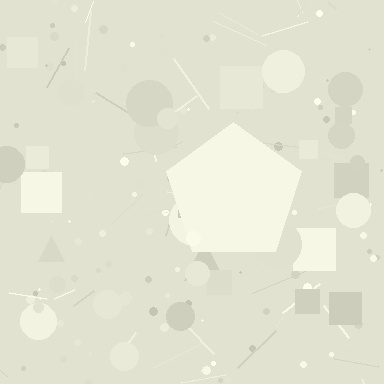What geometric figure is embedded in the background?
A pentagon is embedded in the background.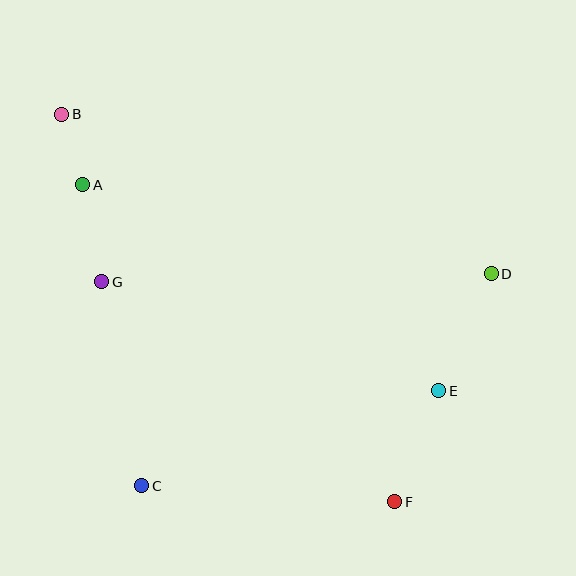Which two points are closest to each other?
Points A and B are closest to each other.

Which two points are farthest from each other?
Points B and F are farthest from each other.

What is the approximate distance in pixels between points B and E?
The distance between B and E is approximately 468 pixels.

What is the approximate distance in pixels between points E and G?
The distance between E and G is approximately 354 pixels.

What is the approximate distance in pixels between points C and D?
The distance between C and D is approximately 408 pixels.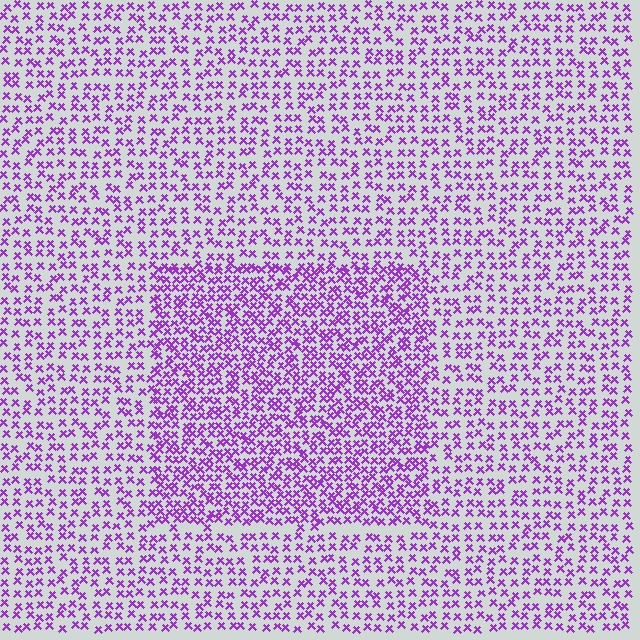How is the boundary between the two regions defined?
The boundary is defined by a change in element density (approximately 1.7x ratio). All elements are the same color, size, and shape.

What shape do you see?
I see a rectangle.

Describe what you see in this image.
The image contains small purple elements arranged at two different densities. A rectangle-shaped region is visible where the elements are more densely packed than the surrounding area.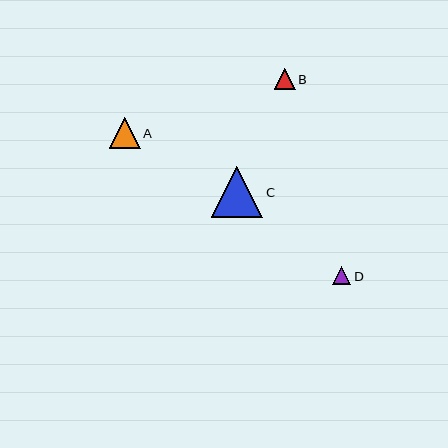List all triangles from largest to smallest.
From largest to smallest: C, A, B, D.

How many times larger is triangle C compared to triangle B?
Triangle C is approximately 2.5 times the size of triangle B.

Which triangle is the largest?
Triangle C is the largest with a size of approximately 51 pixels.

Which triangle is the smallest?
Triangle D is the smallest with a size of approximately 18 pixels.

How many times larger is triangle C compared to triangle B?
Triangle C is approximately 2.5 times the size of triangle B.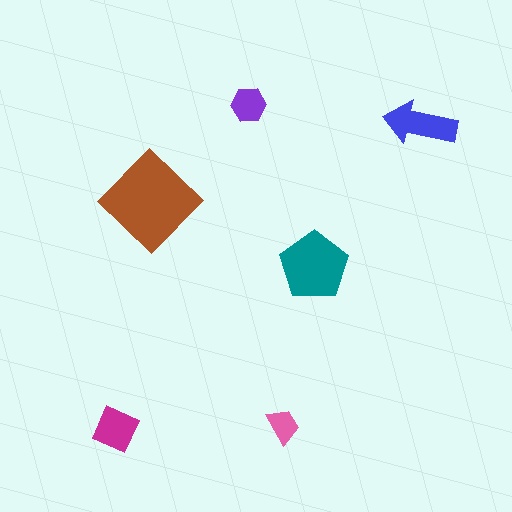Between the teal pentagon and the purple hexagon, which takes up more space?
The teal pentagon.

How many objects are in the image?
There are 6 objects in the image.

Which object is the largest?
The brown diamond.